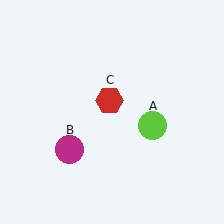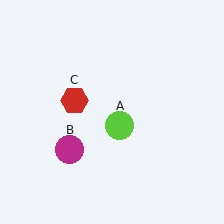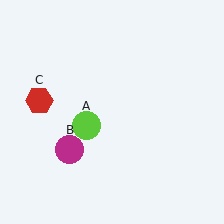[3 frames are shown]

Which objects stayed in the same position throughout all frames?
Magenta circle (object B) remained stationary.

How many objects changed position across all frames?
2 objects changed position: lime circle (object A), red hexagon (object C).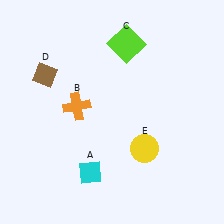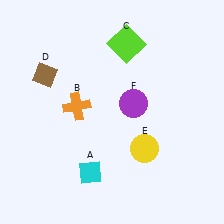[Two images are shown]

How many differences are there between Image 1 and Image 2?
There is 1 difference between the two images.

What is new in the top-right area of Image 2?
A purple circle (F) was added in the top-right area of Image 2.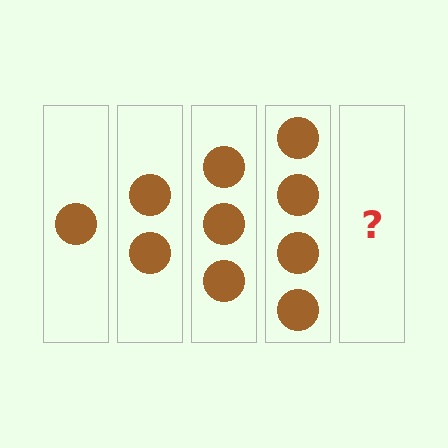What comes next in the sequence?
The next element should be 5 circles.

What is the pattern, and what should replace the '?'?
The pattern is that each step adds one more circle. The '?' should be 5 circles.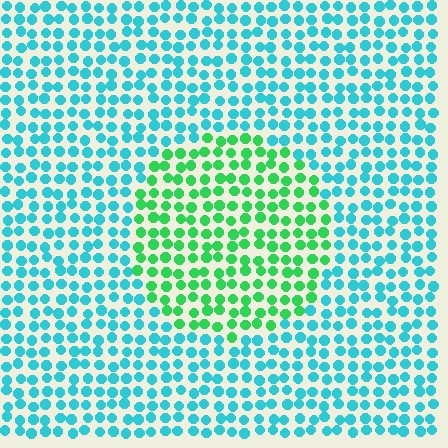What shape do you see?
I see a circle.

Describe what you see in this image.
The image is filled with small cyan elements in a uniform arrangement. A circle-shaped region is visible where the elements are tinted to a slightly different hue, forming a subtle color boundary.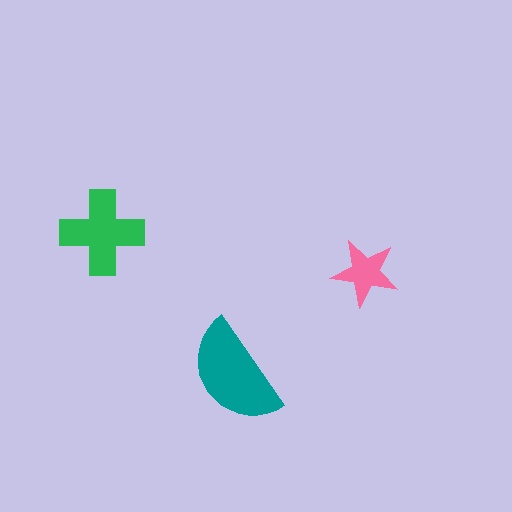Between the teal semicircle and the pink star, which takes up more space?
The teal semicircle.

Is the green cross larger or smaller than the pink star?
Larger.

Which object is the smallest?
The pink star.